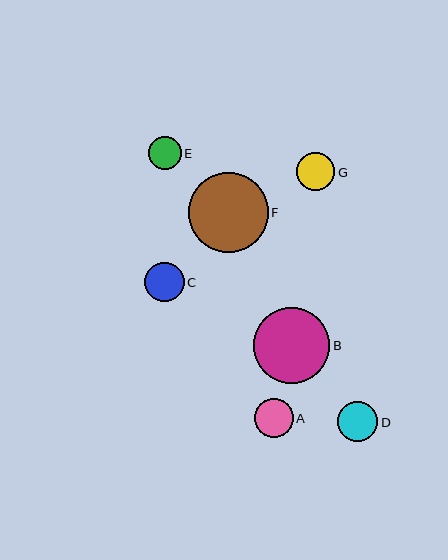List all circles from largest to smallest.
From largest to smallest: F, B, D, C, A, G, E.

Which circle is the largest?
Circle F is the largest with a size of approximately 79 pixels.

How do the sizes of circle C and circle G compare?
Circle C and circle G are approximately the same size.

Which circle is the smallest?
Circle E is the smallest with a size of approximately 33 pixels.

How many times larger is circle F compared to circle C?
Circle F is approximately 2.0 times the size of circle C.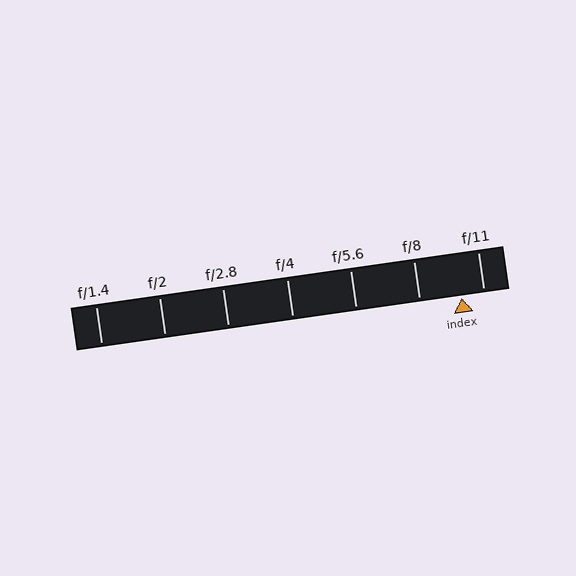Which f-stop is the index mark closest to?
The index mark is closest to f/11.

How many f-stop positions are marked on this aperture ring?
There are 7 f-stop positions marked.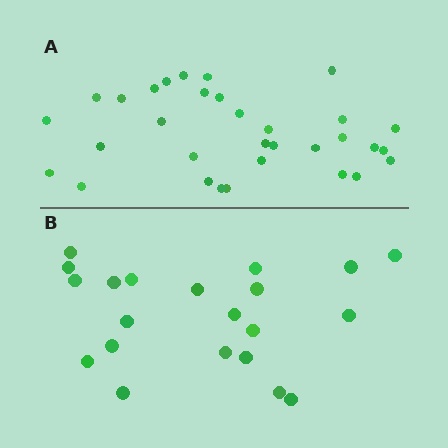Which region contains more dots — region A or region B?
Region A (the top region) has more dots.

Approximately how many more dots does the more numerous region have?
Region A has roughly 12 or so more dots than region B.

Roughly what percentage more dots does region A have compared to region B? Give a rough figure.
About 50% more.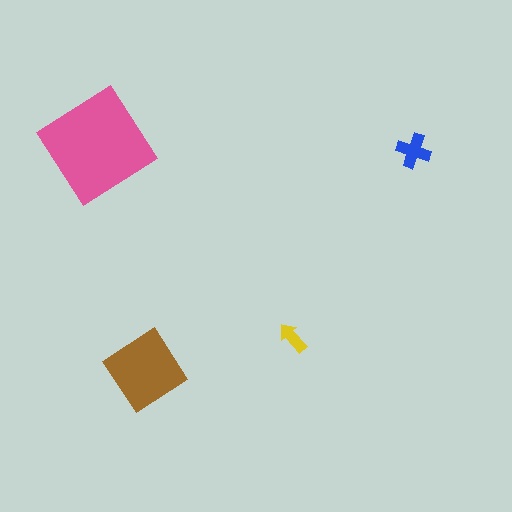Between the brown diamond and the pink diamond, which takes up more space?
The pink diamond.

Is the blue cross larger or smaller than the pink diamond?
Smaller.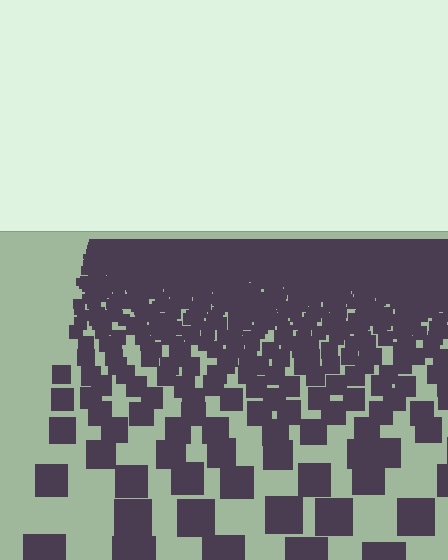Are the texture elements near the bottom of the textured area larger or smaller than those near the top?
Larger. Near the bottom, elements are closer to the viewer and appear at a bigger on-screen size.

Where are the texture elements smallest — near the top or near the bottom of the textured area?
Near the top.